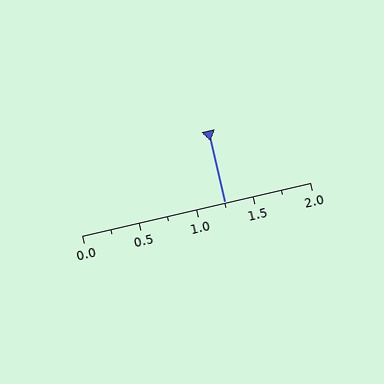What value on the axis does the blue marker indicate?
The marker indicates approximately 1.25.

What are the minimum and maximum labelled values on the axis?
The axis runs from 0.0 to 2.0.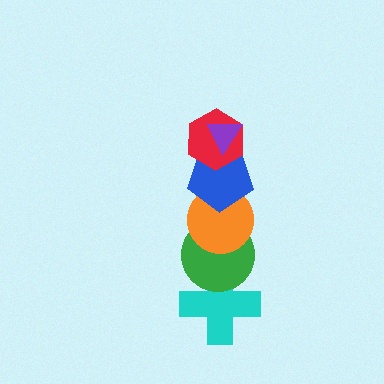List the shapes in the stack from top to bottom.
From top to bottom: the purple triangle, the red hexagon, the blue pentagon, the orange circle, the green circle, the cyan cross.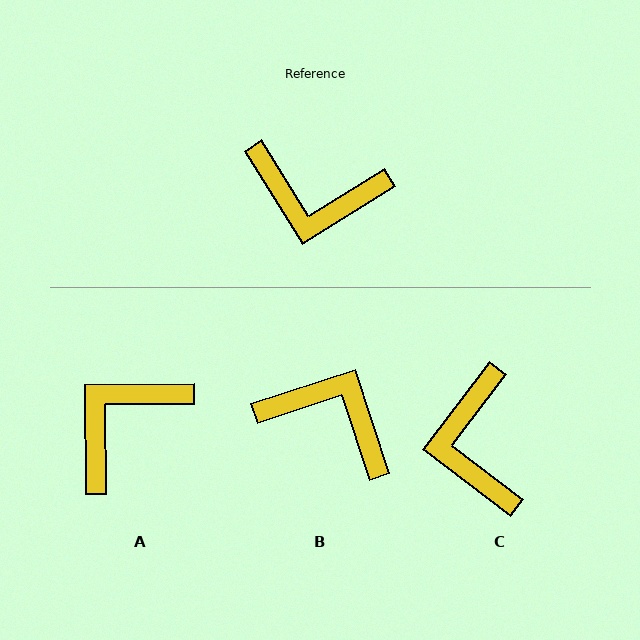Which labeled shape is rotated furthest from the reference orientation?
B, about 166 degrees away.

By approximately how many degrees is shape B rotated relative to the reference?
Approximately 166 degrees counter-clockwise.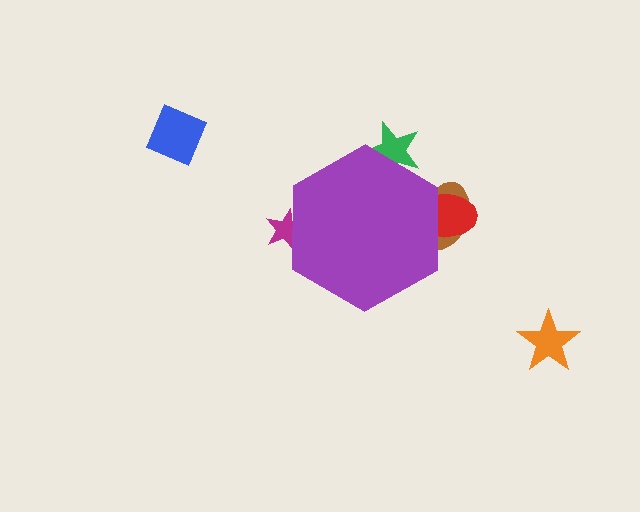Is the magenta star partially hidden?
Yes, the magenta star is partially hidden behind the purple hexagon.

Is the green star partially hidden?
Yes, the green star is partially hidden behind the purple hexagon.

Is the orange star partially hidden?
No, the orange star is fully visible.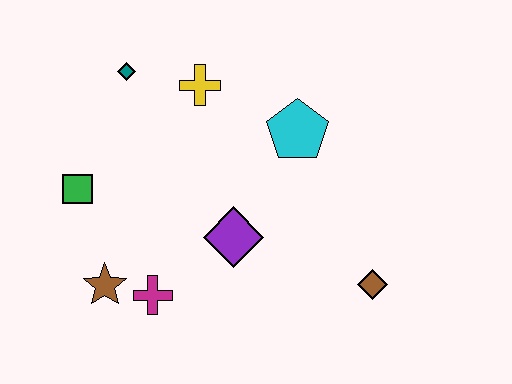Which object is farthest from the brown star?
The brown diamond is farthest from the brown star.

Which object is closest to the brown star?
The magenta cross is closest to the brown star.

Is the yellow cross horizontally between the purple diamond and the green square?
Yes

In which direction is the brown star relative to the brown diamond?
The brown star is to the left of the brown diamond.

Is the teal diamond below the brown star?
No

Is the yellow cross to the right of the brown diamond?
No